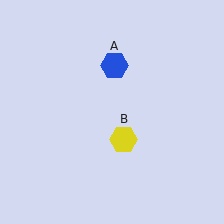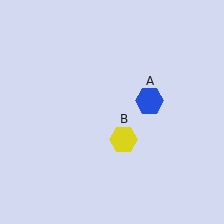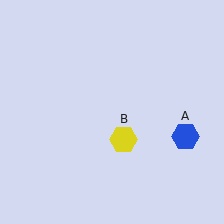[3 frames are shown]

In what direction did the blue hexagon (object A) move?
The blue hexagon (object A) moved down and to the right.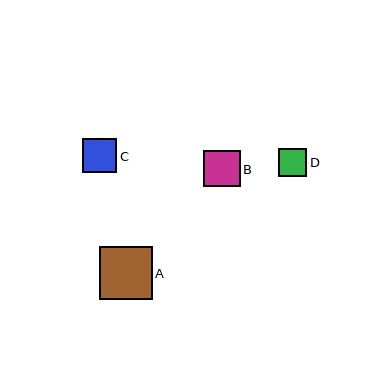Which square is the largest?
Square A is the largest with a size of approximately 53 pixels.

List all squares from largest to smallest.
From largest to smallest: A, B, C, D.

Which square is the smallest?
Square D is the smallest with a size of approximately 28 pixels.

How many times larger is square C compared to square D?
Square C is approximately 1.2 times the size of square D.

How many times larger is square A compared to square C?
Square A is approximately 1.6 times the size of square C.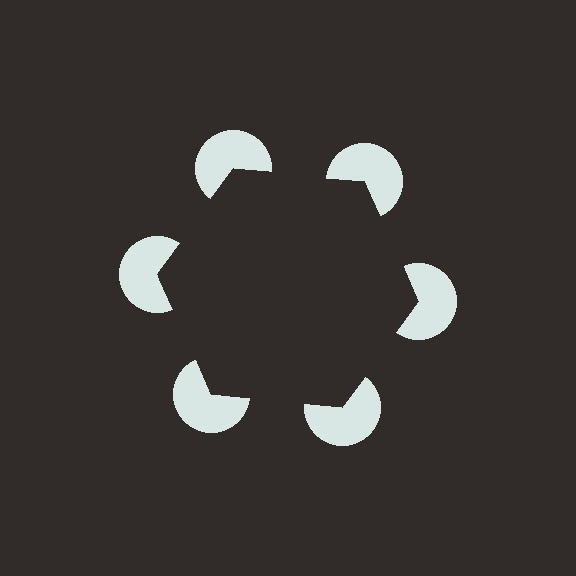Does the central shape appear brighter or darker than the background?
It typically appears slightly darker than the background, even though no actual brightness change is drawn.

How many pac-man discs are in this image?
There are 6 — one at each vertex of the illusory hexagon.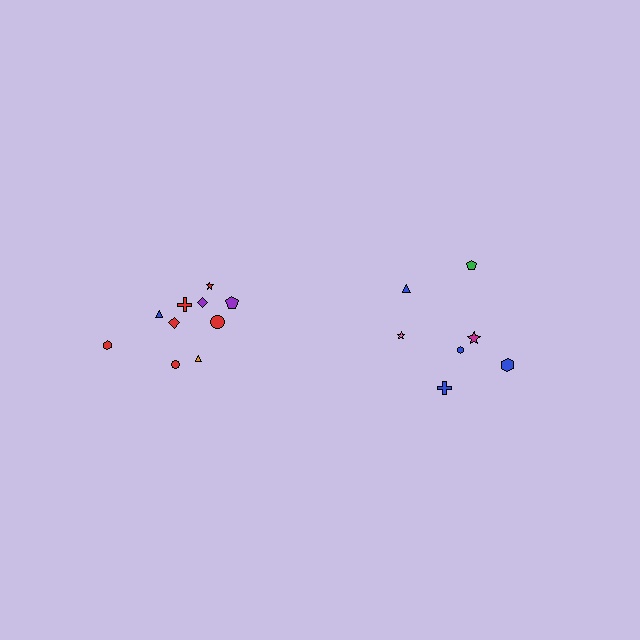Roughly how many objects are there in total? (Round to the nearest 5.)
Roughly 15 objects in total.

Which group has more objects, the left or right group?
The left group.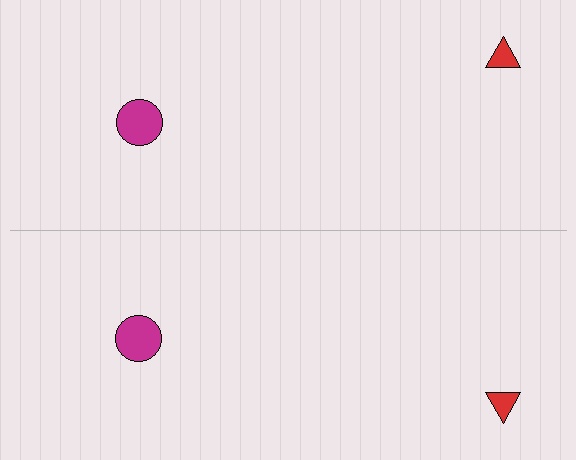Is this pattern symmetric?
Yes, this pattern has bilateral (reflection) symmetry.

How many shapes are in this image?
There are 4 shapes in this image.